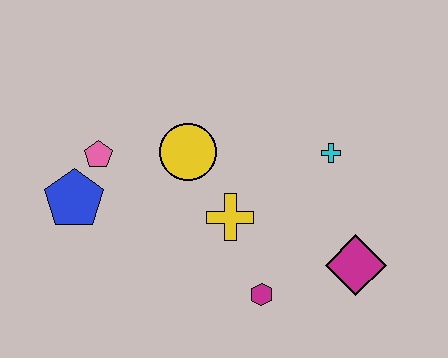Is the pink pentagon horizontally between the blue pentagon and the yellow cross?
Yes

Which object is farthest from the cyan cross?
The blue pentagon is farthest from the cyan cross.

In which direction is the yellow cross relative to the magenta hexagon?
The yellow cross is above the magenta hexagon.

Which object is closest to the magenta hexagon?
The yellow cross is closest to the magenta hexagon.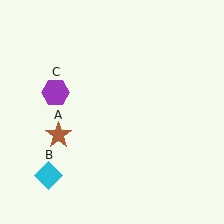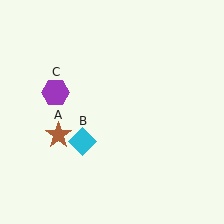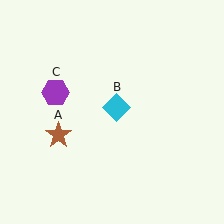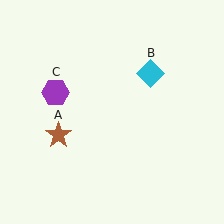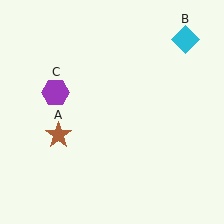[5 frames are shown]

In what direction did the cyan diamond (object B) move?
The cyan diamond (object B) moved up and to the right.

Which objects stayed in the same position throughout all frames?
Brown star (object A) and purple hexagon (object C) remained stationary.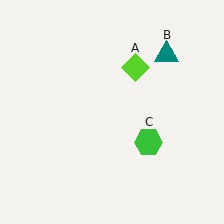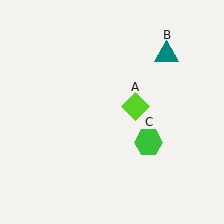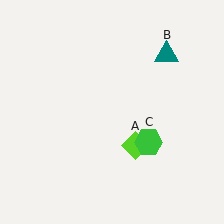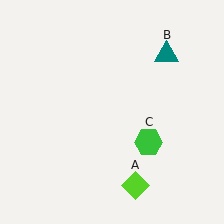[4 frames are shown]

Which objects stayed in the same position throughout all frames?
Teal triangle (object B) and green hexagon (object C) remained stationary.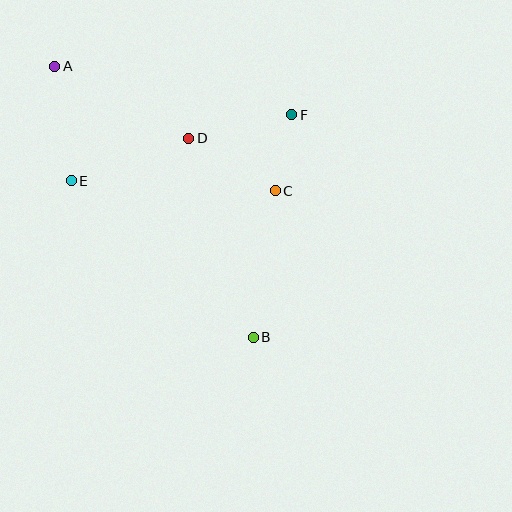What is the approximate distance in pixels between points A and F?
The distance between A and F is approximately 242 pixels.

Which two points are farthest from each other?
Points A and B are farthest from each other.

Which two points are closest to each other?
Points C and F are closest to each other.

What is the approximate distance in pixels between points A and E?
The distance between A and E is approximately 116 pixels.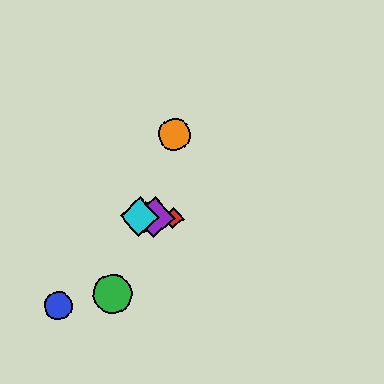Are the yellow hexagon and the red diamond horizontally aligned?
Yes, both are at y≈217.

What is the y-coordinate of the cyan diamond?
The cyan diamond is at y≈217.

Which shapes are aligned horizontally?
The red diamond, the yellow hexagon, the purple diamond, the cyan diamond are aligned horizontally.